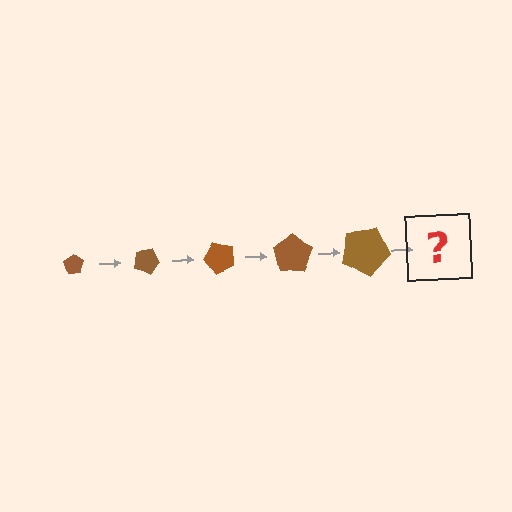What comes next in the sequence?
The next element should be a pentagon, larger than the previous one and rotated 125 degrees from the start.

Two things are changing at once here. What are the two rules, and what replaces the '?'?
The two rules are that the pentagon grows larger each step and it rotates 25 degrees each step. The '?' should be a pentagon, larger than the previous one and rotated 125 degrees from the start.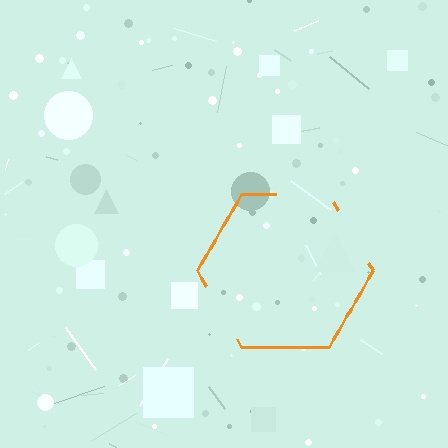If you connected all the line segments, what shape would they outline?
They would outline a hexagon.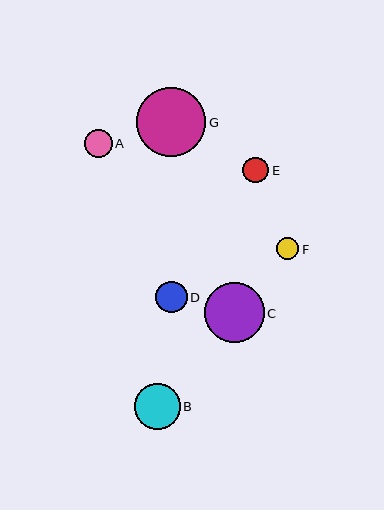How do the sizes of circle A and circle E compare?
Circle A and circle E are approximately the same size.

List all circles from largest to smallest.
From largest to smallest: G, C, B, D, A, E, F.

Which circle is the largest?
Circle G is the largest with a size of approximately 70 pixels.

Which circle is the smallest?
Circle F is the smallest with a size of approximately 22 pixels.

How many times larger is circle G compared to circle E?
Circle G is approximately 2.7 times the size of circle E.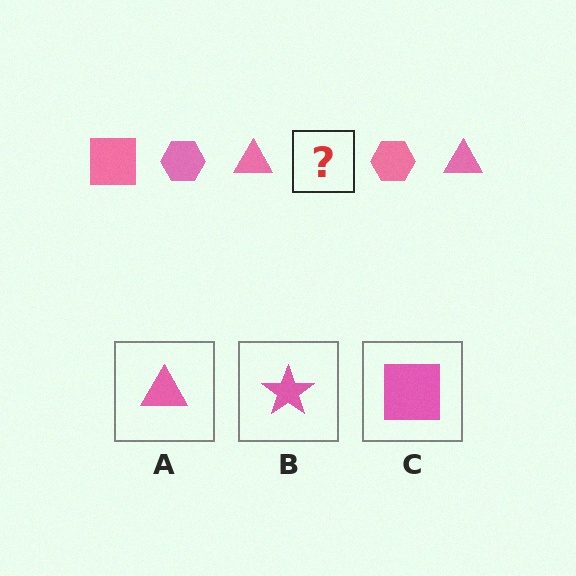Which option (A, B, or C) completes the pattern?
C.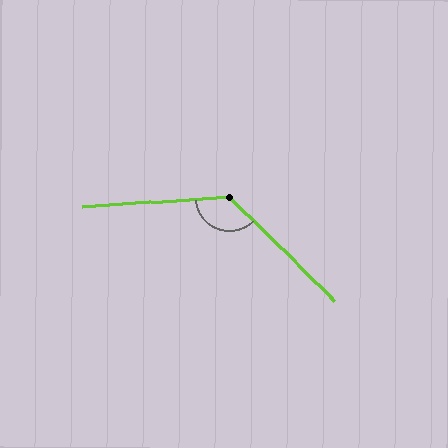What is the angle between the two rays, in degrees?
Approximately 132 degrees.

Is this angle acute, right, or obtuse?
It is obtuse.